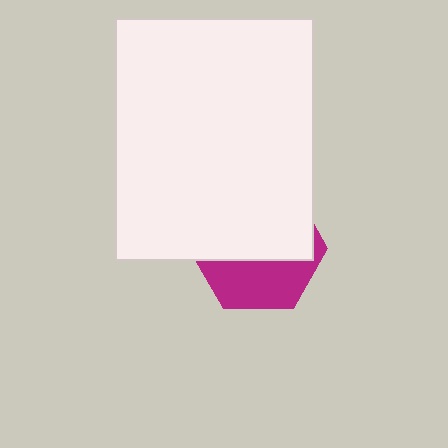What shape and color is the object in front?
The object in front is a white rectangle.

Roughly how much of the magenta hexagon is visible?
A small part of it is visible (roughly 39%).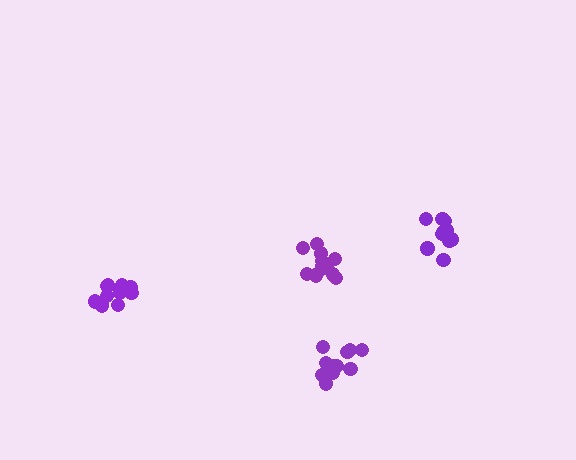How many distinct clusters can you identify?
There are 4 distinct clusters.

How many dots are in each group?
Group 1: 10 dots, Group 2: 11 dots, Group 3: 15 dots, Group 4: 12 dots (48 total).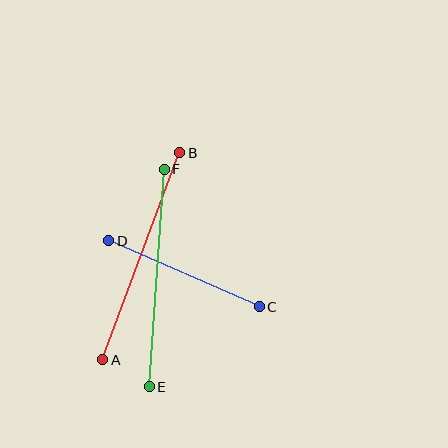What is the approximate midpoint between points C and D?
The midpoint is at approximately (184, 274) pixels.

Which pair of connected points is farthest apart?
Points A and B are farthest apart.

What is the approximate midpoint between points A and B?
The midpoint is at approximately (141, 256) pixels.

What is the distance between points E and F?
The distance is approximately 218 pixels.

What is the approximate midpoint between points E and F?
The midpoint is at approximately (157, 278) pixels.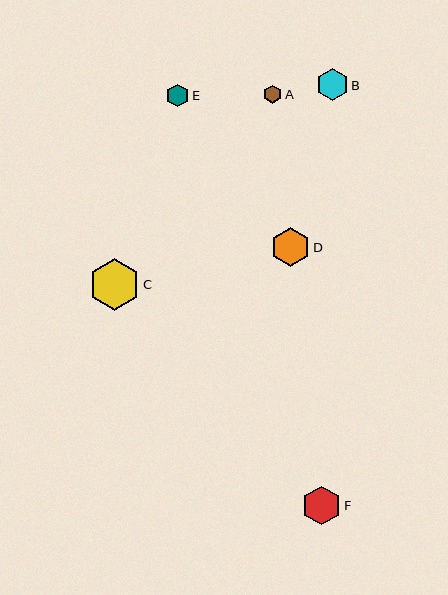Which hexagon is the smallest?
Hexagon A is the smallest with a size of approximately 18 pixels.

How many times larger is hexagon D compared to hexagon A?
Hexagon D is approximately 2.2 times the size of hexagon A.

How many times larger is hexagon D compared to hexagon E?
Hexagon D is approximately 1.7 times the size of hexagon E.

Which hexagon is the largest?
Hexagon C is the largest with a size of approximately 51 pixels.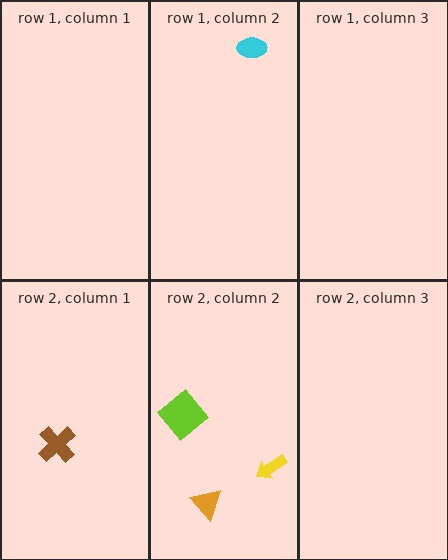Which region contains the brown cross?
The row 2, column 1 region.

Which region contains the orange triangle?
The row 2, column 2 region.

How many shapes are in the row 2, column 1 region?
1.